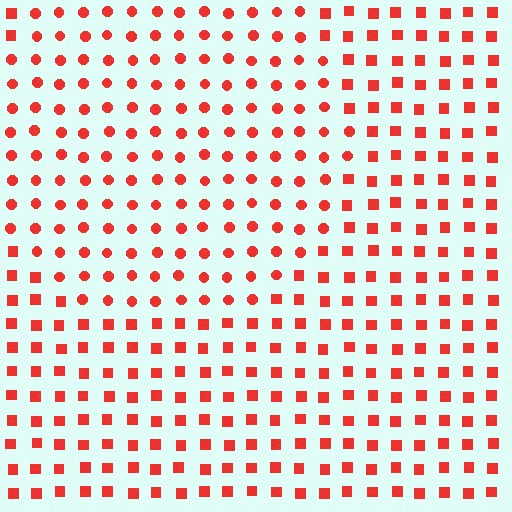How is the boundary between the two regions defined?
The boundary is defined by a change in element shape: circles inside vs. squares outside. All elements share the same color and spacing.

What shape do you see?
I see a circle.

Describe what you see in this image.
The image is filled with small red elements arranged in a uniform grid. A circle-shaped region contains circles, while the surrounding area contains squares. The boundary is defined purely by the change in element shape.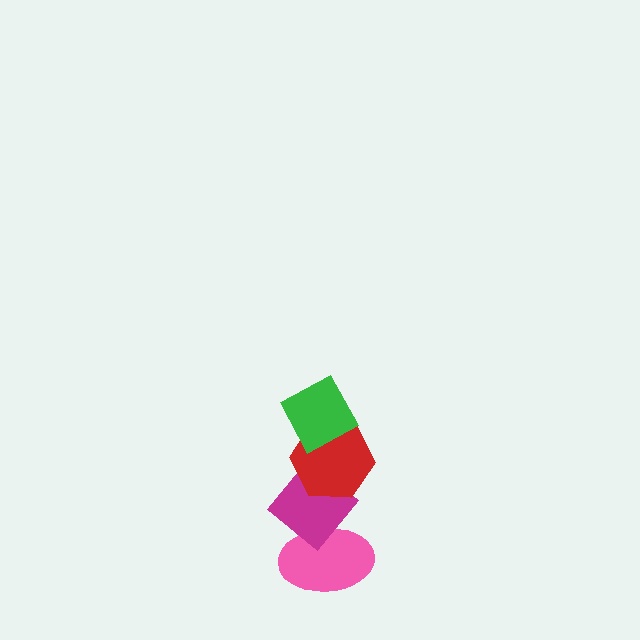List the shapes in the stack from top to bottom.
From top to bottom: the green diamond, the red hexagon, the magenta diamond, the pink ellipse.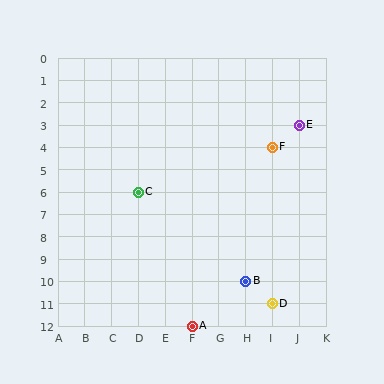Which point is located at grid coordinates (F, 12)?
Point A is at (F, 12).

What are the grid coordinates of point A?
Point A is at grid coordinates (F, 12).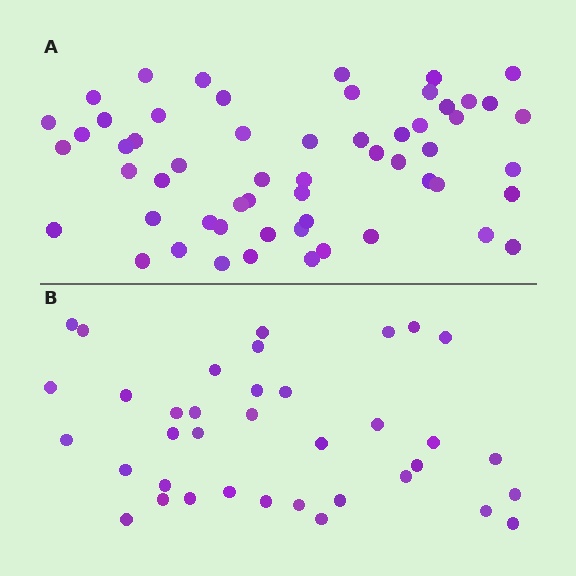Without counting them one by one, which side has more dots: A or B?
Region A (the top region) has more dots.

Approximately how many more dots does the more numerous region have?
Region A has approximately 20 more dots than region B.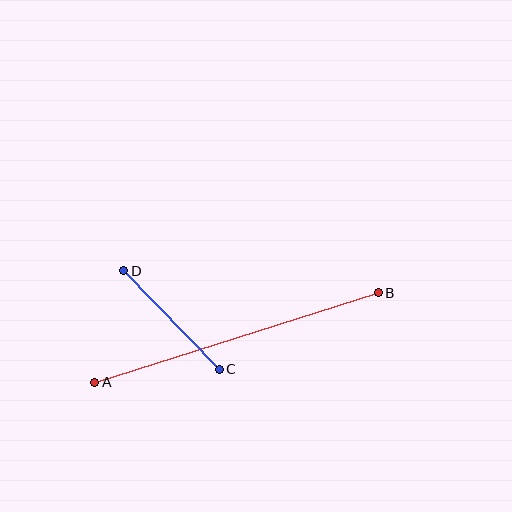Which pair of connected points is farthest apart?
Points A and B are farthest apart.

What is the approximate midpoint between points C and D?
The midpoint is at approximately (172, 320) pixels.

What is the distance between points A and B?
The distance is approximately 297 pixels.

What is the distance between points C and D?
The distance is approximately 137 pixels.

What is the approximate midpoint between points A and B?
The midpoint is at approximately (236, 337) pixels.